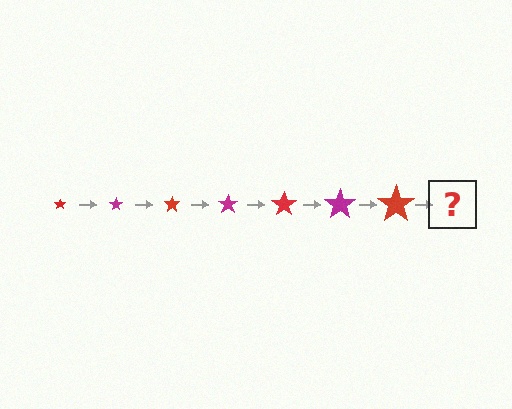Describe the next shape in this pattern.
It should be a magenta star, larger than the previous one.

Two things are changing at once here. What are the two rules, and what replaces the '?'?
The two rules are that the star grows larger each step and the color cycles through red and magenta. The '?' should be a magenta star, larger than the previous one.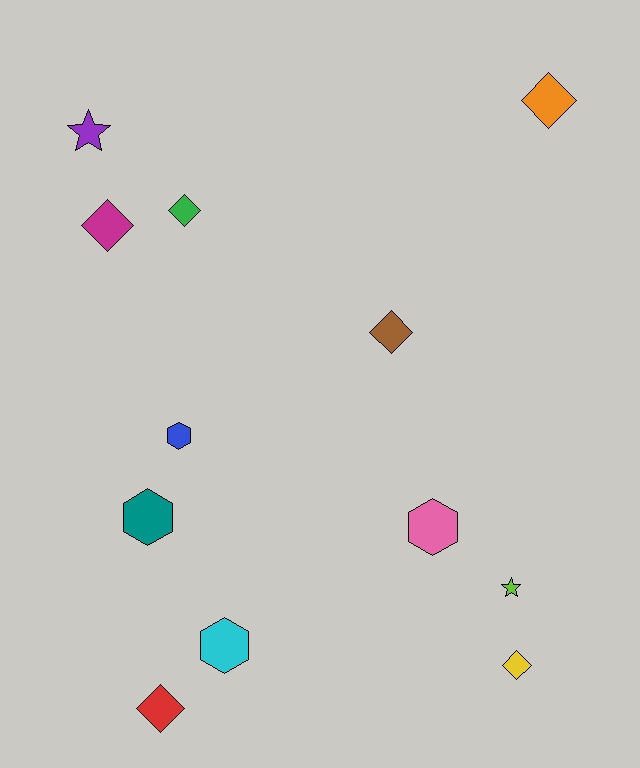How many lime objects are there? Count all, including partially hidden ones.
There is 1 lime object.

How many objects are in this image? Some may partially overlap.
There are 12 objects.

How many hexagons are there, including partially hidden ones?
There are 4 hexagons.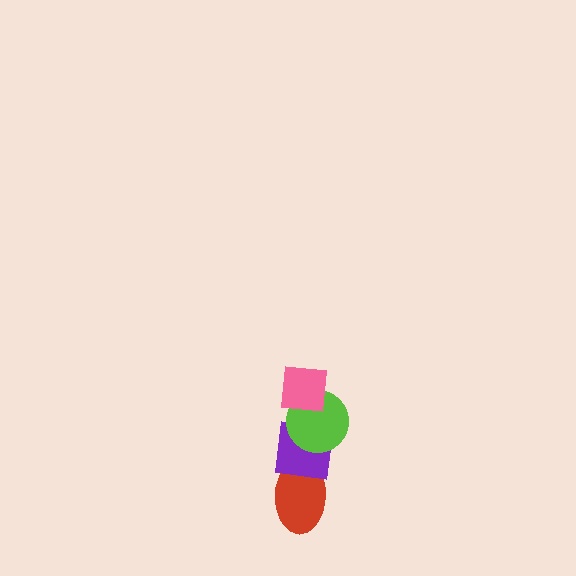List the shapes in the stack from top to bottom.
From top to bottom: the pink square, the lime circle, the purple square, the red ellipse.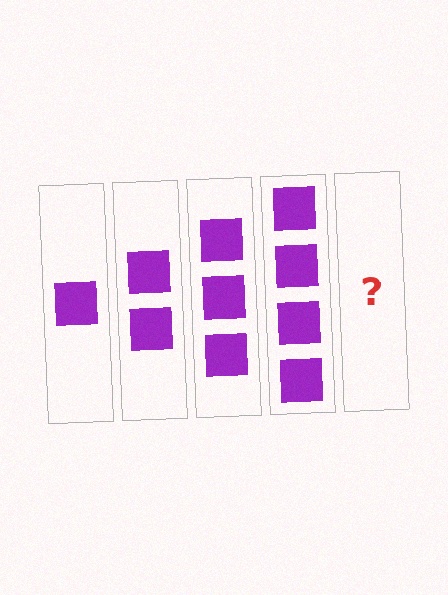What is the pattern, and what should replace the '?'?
The pattern is that each step adds one more square. The '?' should be 5 squares.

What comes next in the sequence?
The next element should be 5 squares.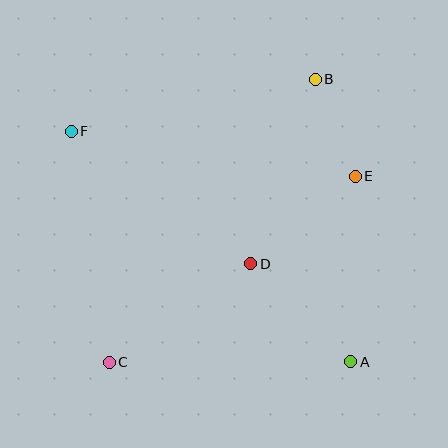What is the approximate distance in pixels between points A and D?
The distance between A and D is approximately 141 pixels.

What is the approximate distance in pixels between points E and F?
The distance between E and F is approximately 288 pixels.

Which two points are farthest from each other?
Points A and F are farthest from each other.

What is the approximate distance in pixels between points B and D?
The distance between B and D is approximately 195 pixels.